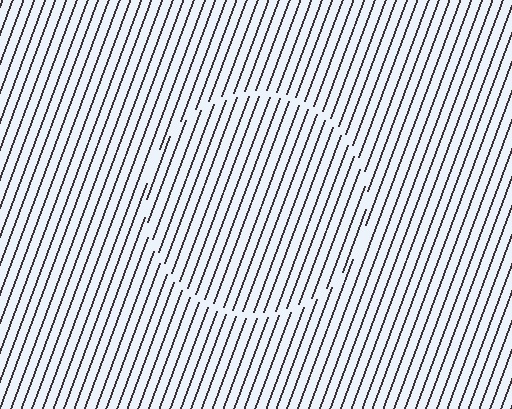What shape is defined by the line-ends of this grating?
An illusory circle. The interior of the shape contains the same grating, shifted by half a period — the contour is defined by the phase discontinuity where line-ends from the inner and outer gratings abut.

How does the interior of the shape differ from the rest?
The interior of the shape contains the same grating, shifted by half a period — the contour is defined by the phase discontinuity where line-ends from the inner and outer gratings abut.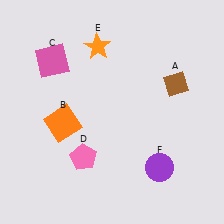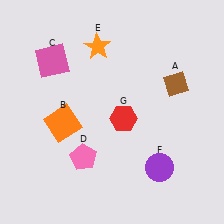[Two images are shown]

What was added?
A red hexagon (G) was added in Image 2.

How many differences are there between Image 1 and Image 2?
There is 1 difference between the two images.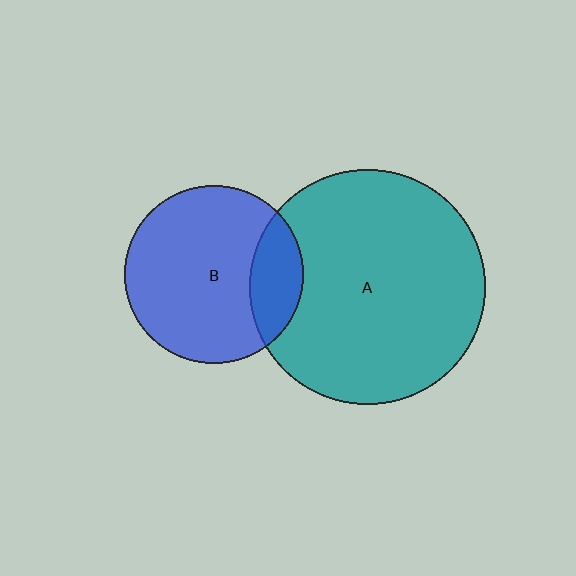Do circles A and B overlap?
Yes.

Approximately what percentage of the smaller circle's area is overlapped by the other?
Approximately 20%.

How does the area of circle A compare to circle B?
Approximately 1.7 times.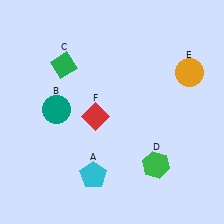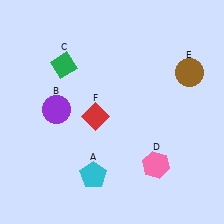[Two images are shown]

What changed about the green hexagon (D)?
In Image 1, D is green. In Image 2, it changed to pink.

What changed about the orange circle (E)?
In Image 1, E is orange. In Image 2, it changed to brown.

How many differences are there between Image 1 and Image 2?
There are 3 differences between the two images.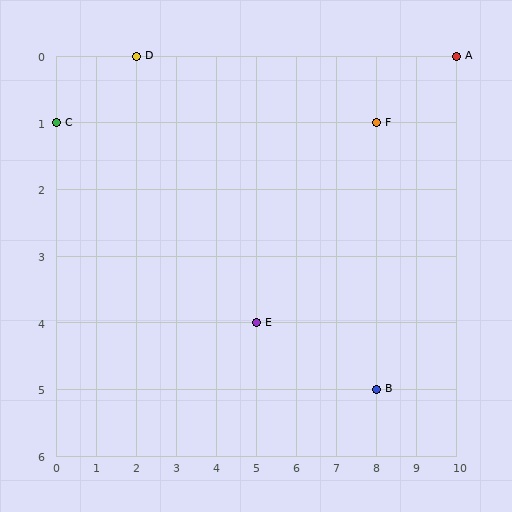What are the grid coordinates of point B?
Point B is at grid coordinates (8, 5).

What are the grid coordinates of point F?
Point F is at grid coordinates (8, 1).